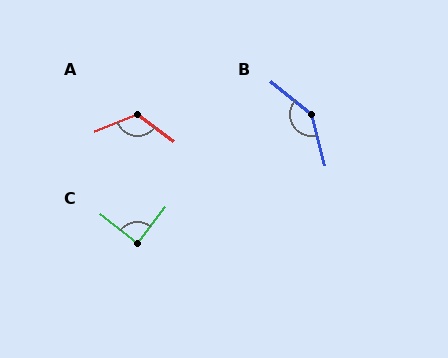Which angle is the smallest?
C, at approximately 89 degrees.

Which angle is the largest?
B, at approximately 144 degrees.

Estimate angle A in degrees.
Approximately 122 degrees.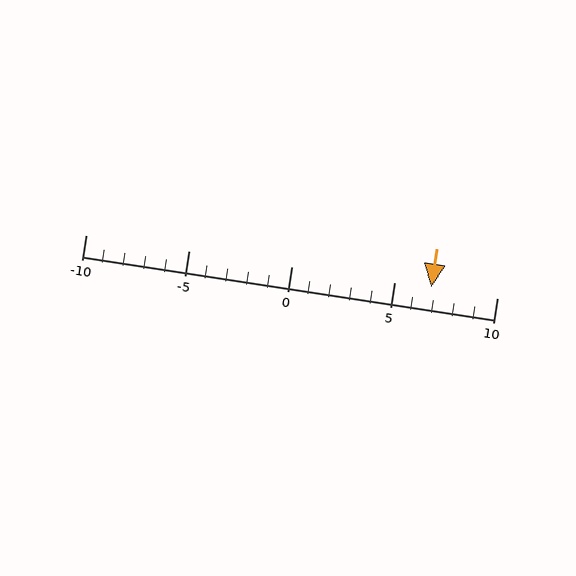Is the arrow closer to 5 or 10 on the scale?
The arrow is closer to 5.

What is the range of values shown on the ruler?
The ruler shows values from -10 to 10.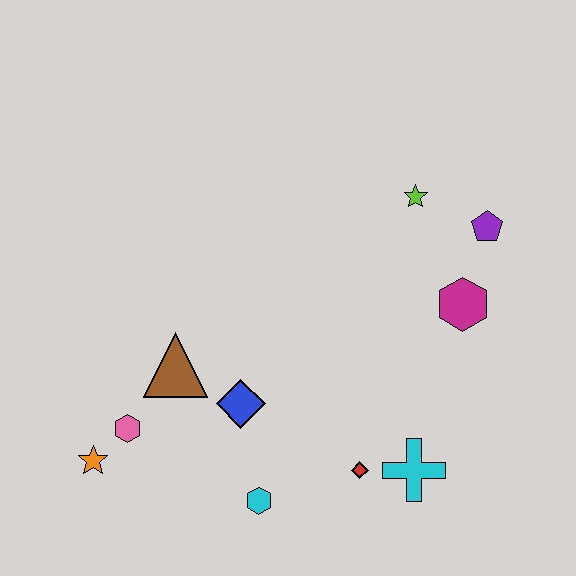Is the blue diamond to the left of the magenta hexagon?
Yes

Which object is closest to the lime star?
The purple pentagon is closest to the lime star.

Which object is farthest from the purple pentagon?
The orange star is farthest from the purple pentagon.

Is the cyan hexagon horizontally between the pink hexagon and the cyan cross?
Yes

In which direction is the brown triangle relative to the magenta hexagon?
The brown triangle is to the left of the magenta hexagon.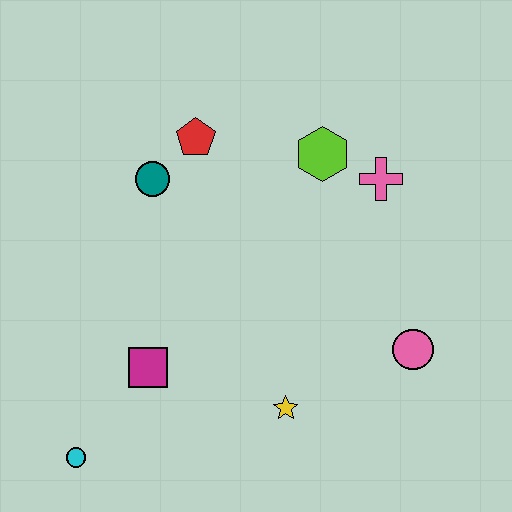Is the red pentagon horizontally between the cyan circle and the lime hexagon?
Yes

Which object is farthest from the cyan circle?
The pink cross is farthest from the cyan circle.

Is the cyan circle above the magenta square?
No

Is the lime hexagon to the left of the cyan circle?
No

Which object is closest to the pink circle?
The yellow star is closest to the pink circle.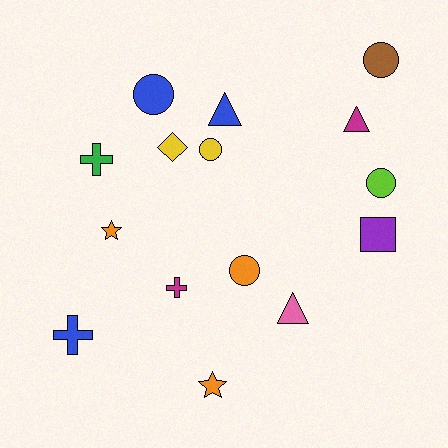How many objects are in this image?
There are 15 objects.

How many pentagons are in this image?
There are no pentagons.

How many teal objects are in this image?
There are no teal objects.